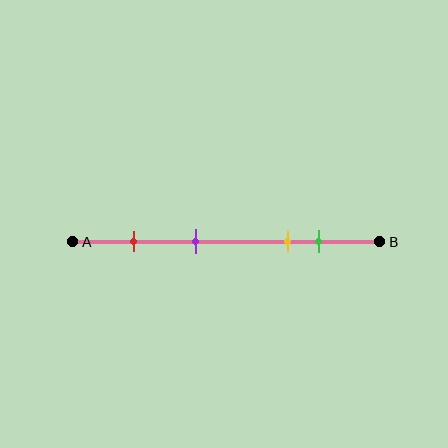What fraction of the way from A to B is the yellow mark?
The yellow mark is approximately 70% (0.7) of the way from A to B.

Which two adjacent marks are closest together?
The yellow and green marks are the closest adjacent pair.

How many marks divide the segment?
There are 4 marks dividing the segment.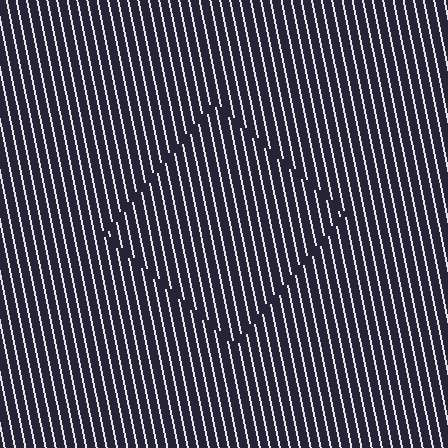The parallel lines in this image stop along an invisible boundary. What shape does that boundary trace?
An illusory square. The interior of the shape contains the same grating, shifted by half a period — the contour is defined by the phase discontinuity where line-ends from the inner and outer gratings abut.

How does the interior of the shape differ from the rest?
The interior of the shape contains the same grating, shifted by half a period — the contour is defined by the phase discontinuity where line-ends from the inner and outer gratings abut.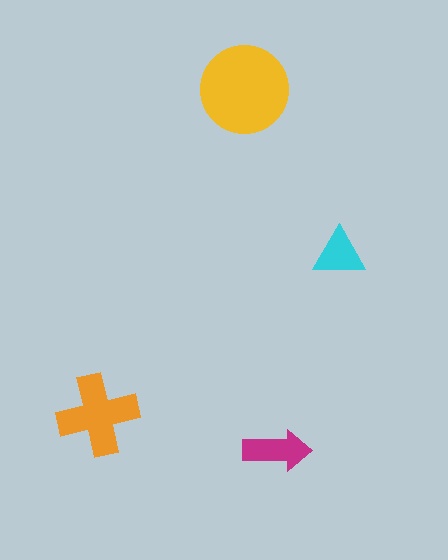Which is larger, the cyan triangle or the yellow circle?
The yellow circle.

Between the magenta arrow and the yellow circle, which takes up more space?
The yellow circle.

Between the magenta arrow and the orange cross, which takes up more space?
The orange cross.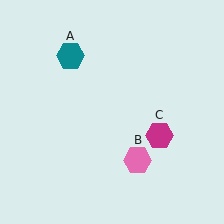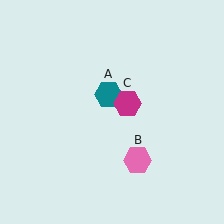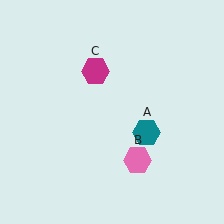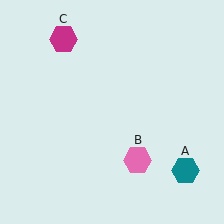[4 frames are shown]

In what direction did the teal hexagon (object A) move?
The teal hexagon (object A) moved down and to the right.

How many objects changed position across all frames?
2 objects changed position: teal hexagon (object A), magenta hexagon (object C).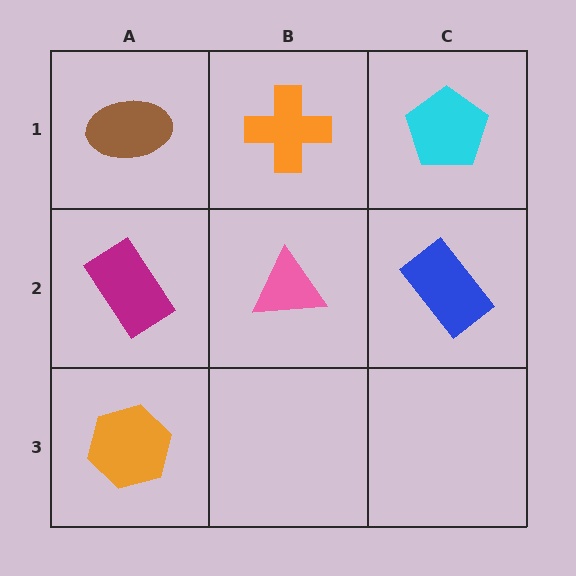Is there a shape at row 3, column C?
No, that cell is empty.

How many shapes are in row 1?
3 shapes.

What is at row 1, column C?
A cyan pentagon.